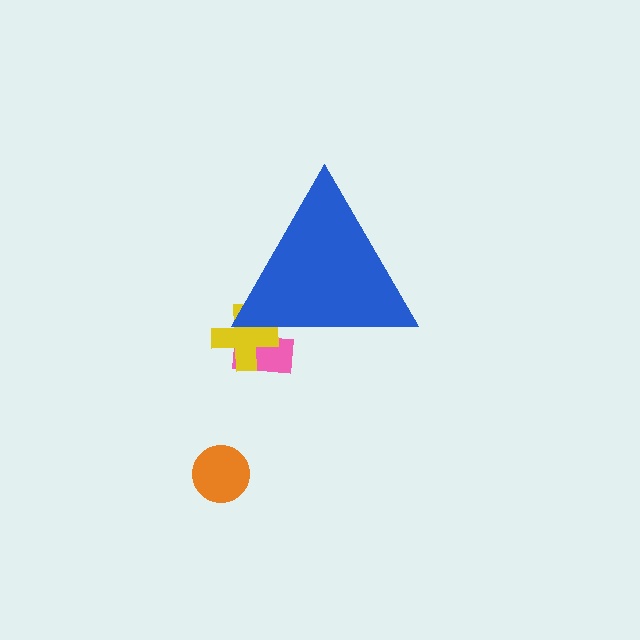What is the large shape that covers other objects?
A blue triangle.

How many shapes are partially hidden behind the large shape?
2 shapes are partially hidden.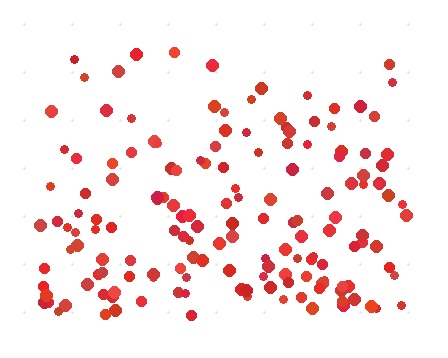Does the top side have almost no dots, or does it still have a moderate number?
Still a moderate number, just noticeably fewer than the bottom.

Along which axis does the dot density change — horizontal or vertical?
Vertical.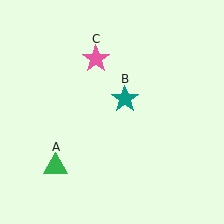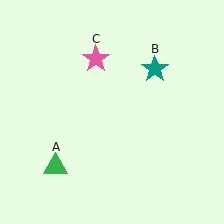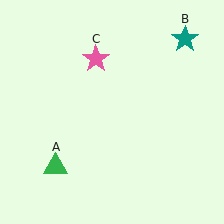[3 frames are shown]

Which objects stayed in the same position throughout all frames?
Green triangle (object A) and pink star (object C) remained stationary.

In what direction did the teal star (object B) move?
The teal star (object B) moved up and to the right.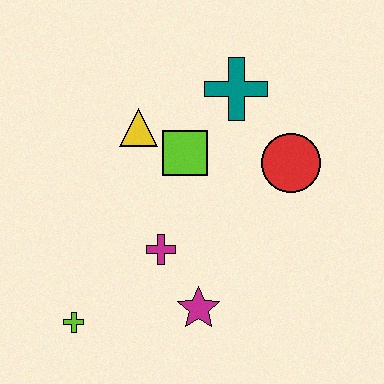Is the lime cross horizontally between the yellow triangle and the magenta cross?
No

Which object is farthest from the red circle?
The lime cross is farthest from the red circle.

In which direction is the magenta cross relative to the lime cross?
The magenta cross is to the right of the lime cross.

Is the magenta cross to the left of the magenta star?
Yes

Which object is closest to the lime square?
The yellow triangle is closest to the lime square.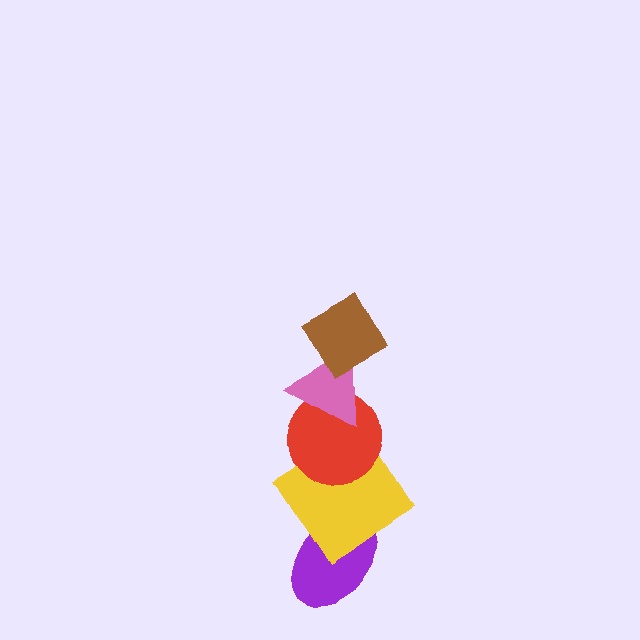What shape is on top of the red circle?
The pink triangle is on top of the red circle.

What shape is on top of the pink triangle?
The brown diamond is on top of the pink triangle.